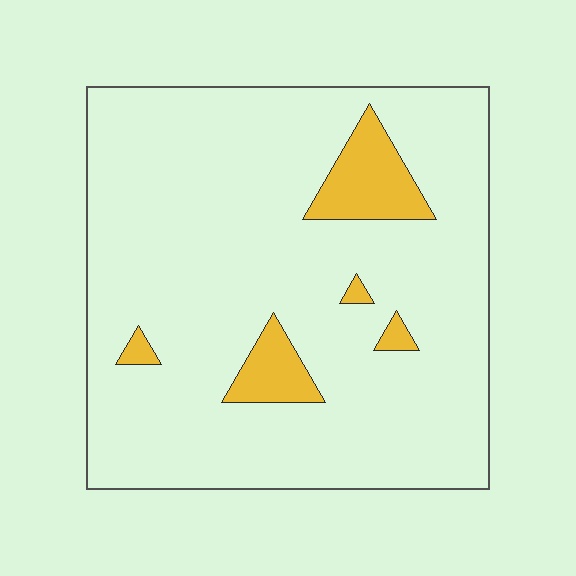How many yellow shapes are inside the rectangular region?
5.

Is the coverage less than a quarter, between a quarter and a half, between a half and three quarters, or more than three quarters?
Less than a quarter.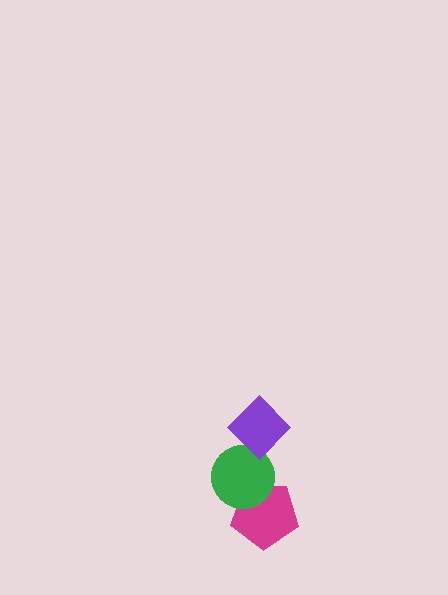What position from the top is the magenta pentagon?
The magenta pentagon is 3rd from the top.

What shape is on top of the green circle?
The purple diamond is on top of the green circle.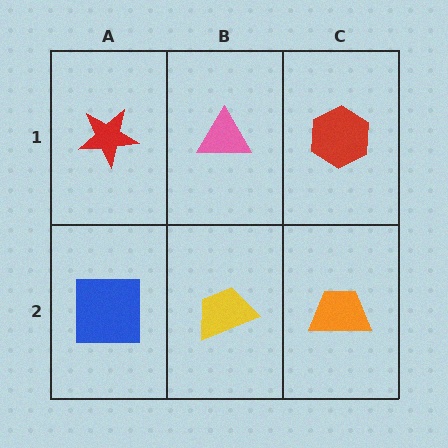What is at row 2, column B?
A yellow trapezoid.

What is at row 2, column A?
A blue square.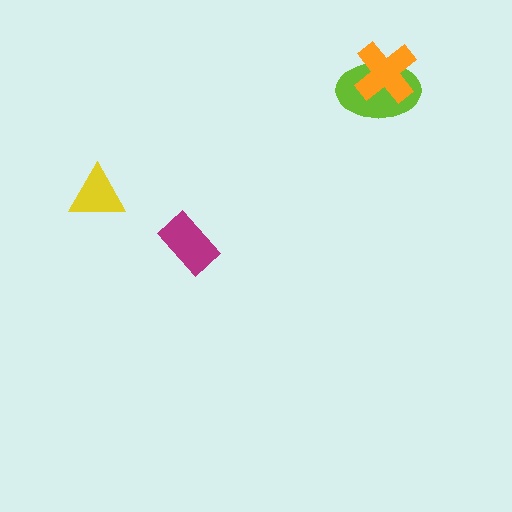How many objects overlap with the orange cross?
1 object overlaps with the orange cross.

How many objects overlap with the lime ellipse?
1 object overlaps with the lime ellipse.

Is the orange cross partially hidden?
No, no other shape covers it.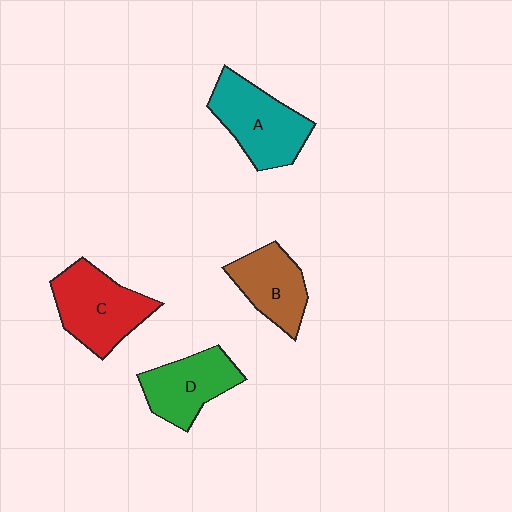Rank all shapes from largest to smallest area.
From largest to smallest: C (red), A (teal), D (green), B (brown).